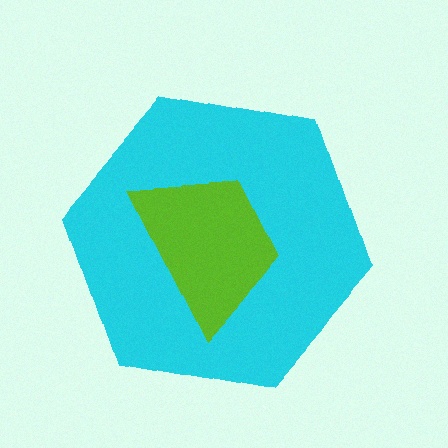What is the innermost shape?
The lime trapezoid.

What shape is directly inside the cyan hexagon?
The lime trapezoid.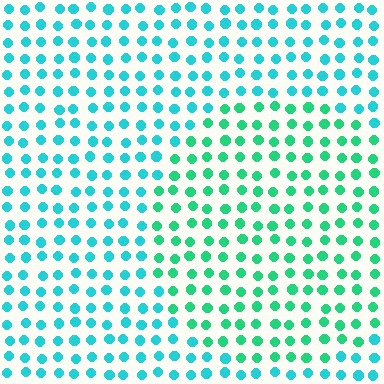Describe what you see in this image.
The image is filled with small cyan elements in a uniform arrangement. A circle-shaped region is visible where the elements are tinted to a slightly different hue, forming a subtle color boundary.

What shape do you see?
I see a circle.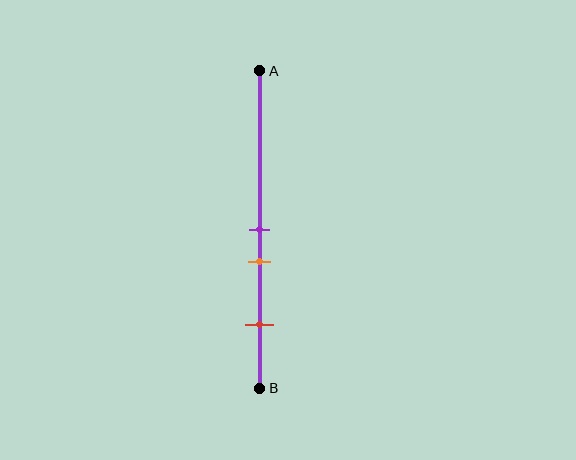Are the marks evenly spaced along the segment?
No, the marks are not evenly spaced.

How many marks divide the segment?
There are 3 marks dividing the segment.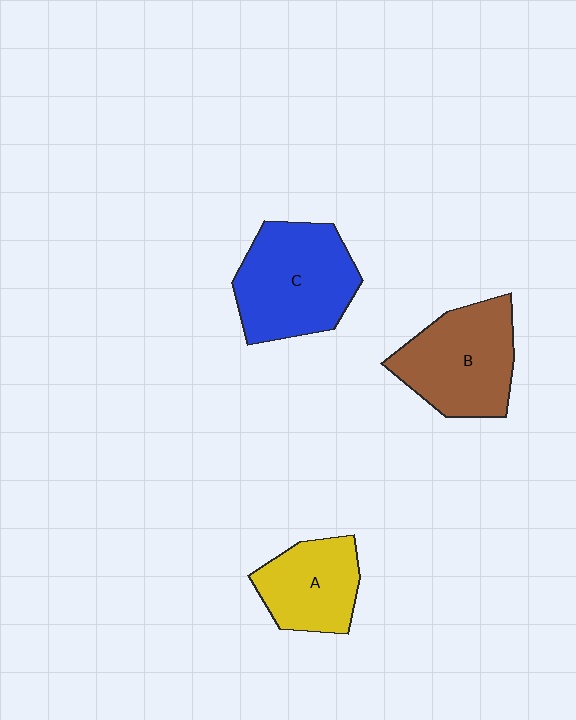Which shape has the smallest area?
Shape A (yellow).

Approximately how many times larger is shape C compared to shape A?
Approximately 1.5 times.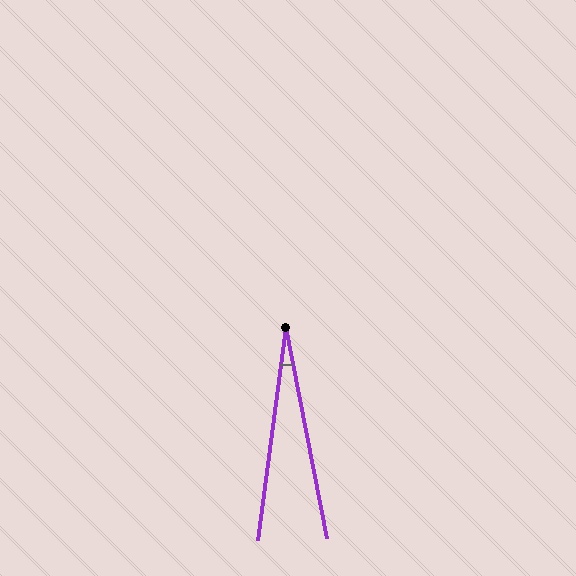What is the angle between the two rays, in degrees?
Approximately 19 degrees.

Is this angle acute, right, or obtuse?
It is acute.